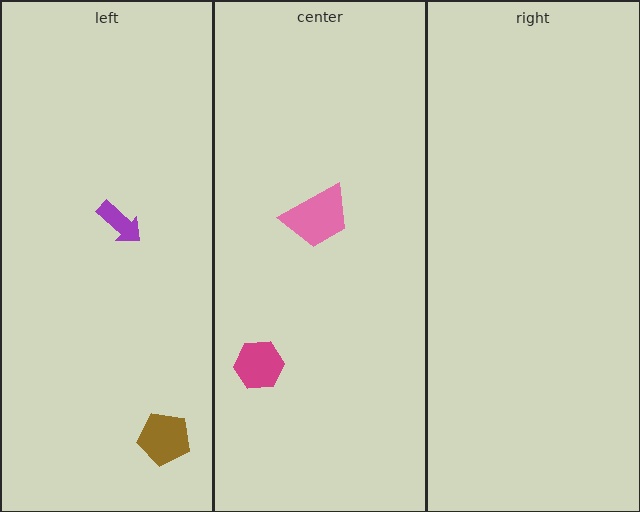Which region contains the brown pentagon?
The left region.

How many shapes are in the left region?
2.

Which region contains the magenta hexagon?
The center region.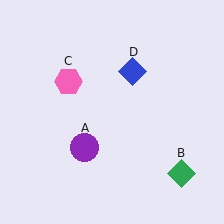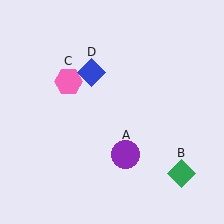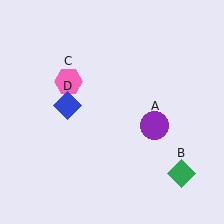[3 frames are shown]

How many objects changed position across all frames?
2 objects changed position: purple circle (object A), blue diamond (object D).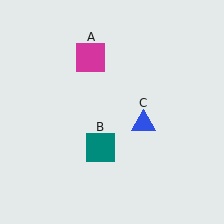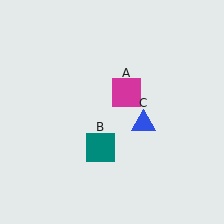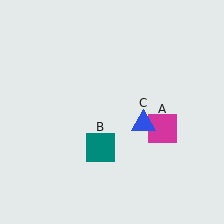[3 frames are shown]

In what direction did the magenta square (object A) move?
The magenta square (object A) moved down and to the right.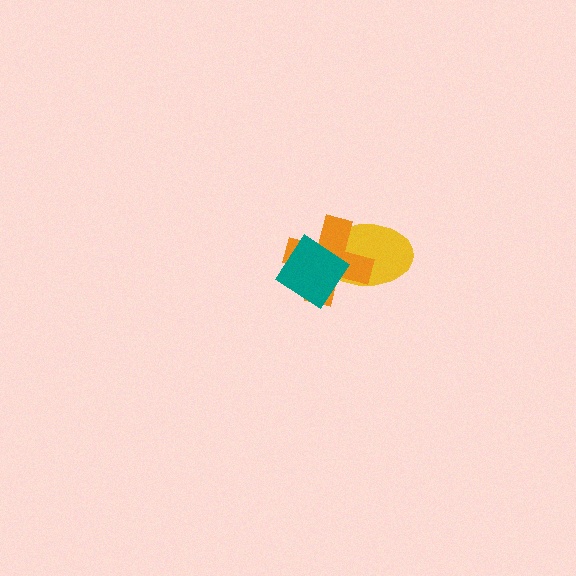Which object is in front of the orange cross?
The teal diamond is in front of the orange cross.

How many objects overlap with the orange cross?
2 objects overlap with the orange cross.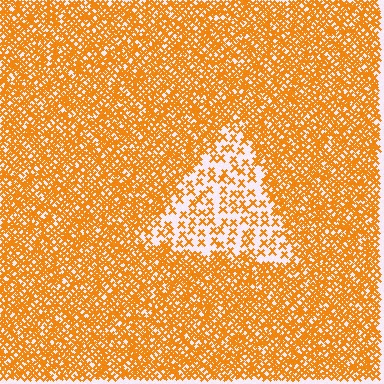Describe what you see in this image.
The image contains small orange elements arranged at two different densities. A triangle-shaped region is visible where the elements are less densely packed than the surrounding area.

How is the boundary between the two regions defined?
The boundary is defined by a change in element density (approximately 2.9x ratio). All elements are the same color, size, and shape.